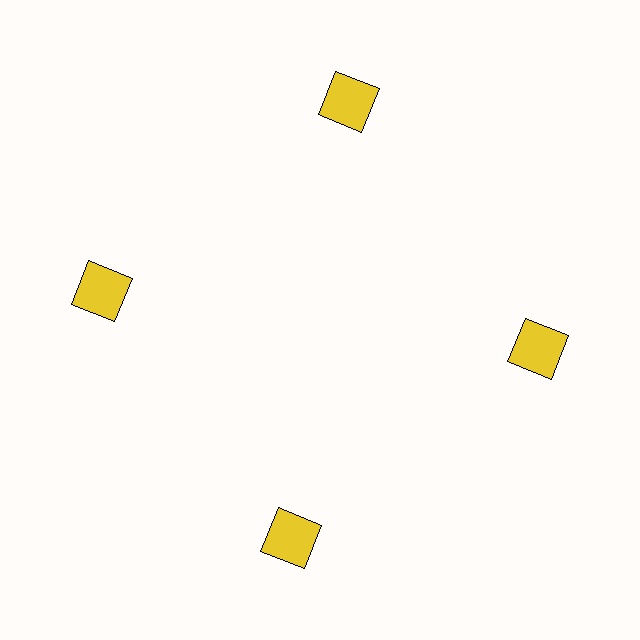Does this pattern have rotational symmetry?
Yes, this pattern has 4-fold rotational symmetry. It looks the same after rotating 90 degrees around the center.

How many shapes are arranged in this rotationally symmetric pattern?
There are 4 shapes, arranged in 4 groups of 1.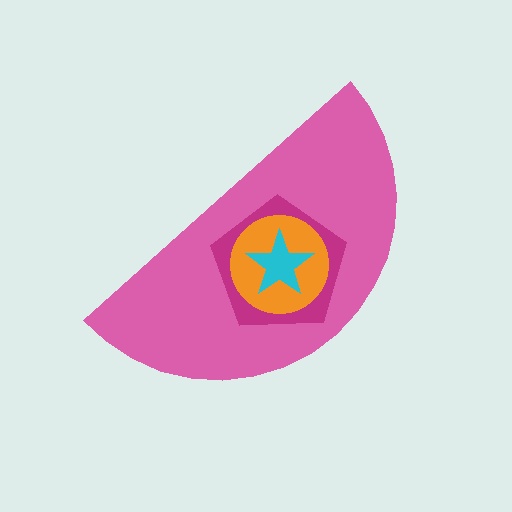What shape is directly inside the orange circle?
The cyan star.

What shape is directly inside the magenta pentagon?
The orange circle.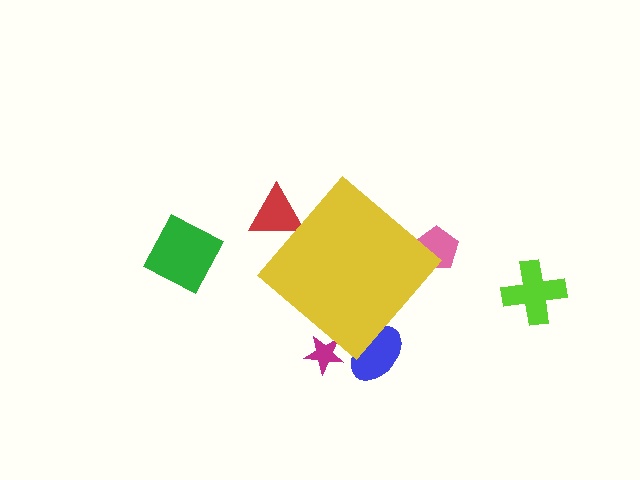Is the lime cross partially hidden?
No, the lime cross is fully visible.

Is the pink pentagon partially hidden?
Yes, the pink pentagon is partially hidden behind the yellow diamond.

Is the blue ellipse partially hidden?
Yes, the blue ellipse is partially hidden behind the yellow diamond.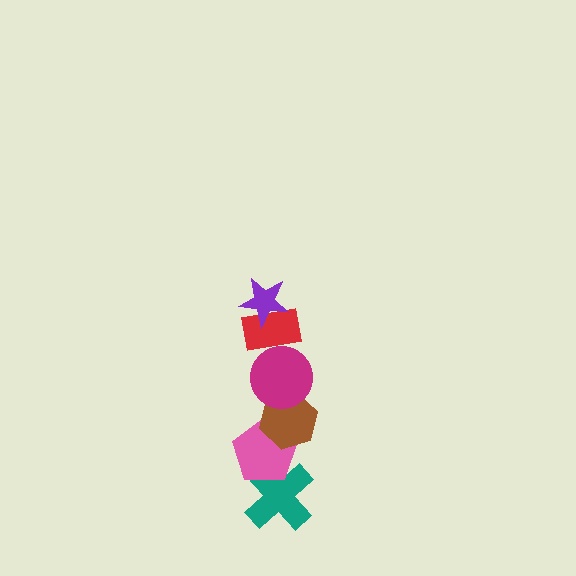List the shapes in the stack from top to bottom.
From top to bottom: the purple star, the red rectangle, the magenta circle, the brown hexagon, the pink pentagon, the teal cross.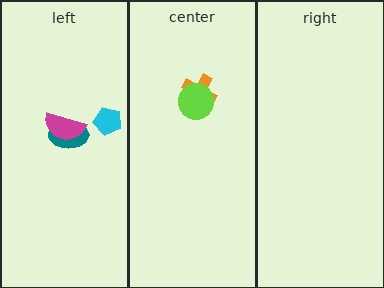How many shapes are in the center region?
2.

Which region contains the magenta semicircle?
The left region.